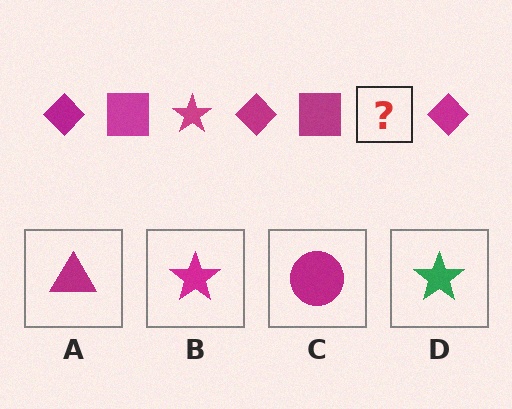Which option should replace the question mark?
Option B.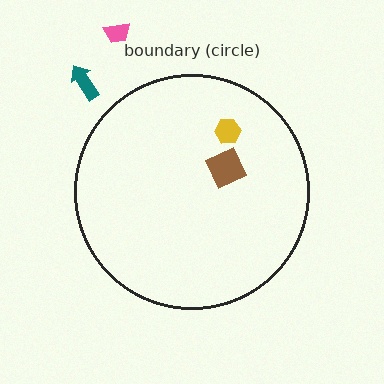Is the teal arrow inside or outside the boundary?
Outside.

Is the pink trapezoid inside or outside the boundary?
Outside.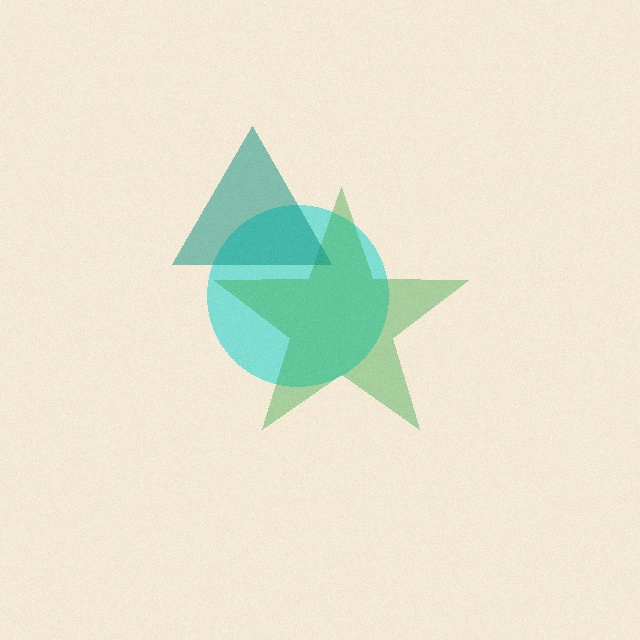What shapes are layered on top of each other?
The layered shapes are: a cyan circle, a green star, a teal triangle.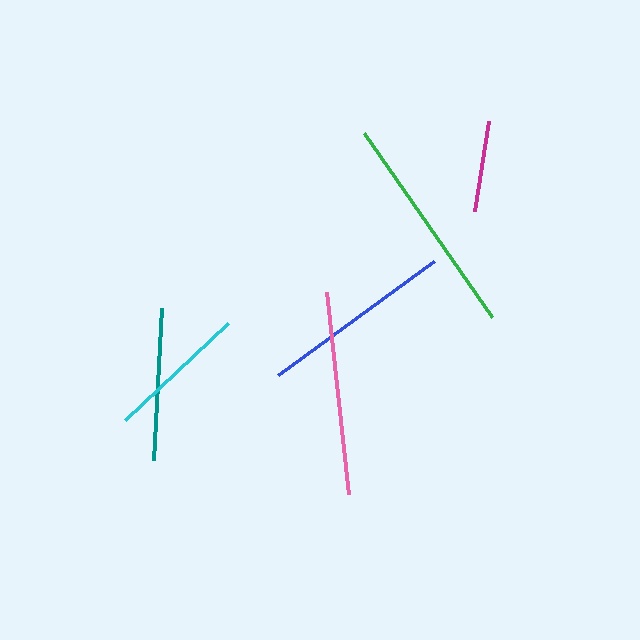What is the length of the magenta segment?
The magenta segment is approximately 91 pixels long.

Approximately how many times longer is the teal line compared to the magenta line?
The teal line is approximately 1.7 times the length of the magenta line.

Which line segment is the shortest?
The magenta line is the shortest at approximately 91 pixels.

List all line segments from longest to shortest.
From longest to shortest: green, pink, blue, teal, cyan, magenta.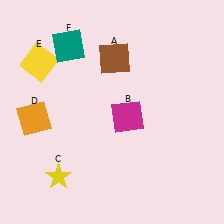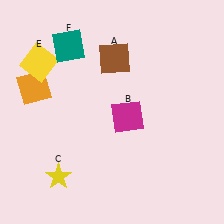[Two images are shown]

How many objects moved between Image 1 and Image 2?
1 object moved between the two images.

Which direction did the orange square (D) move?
The orange square (D) moved up.